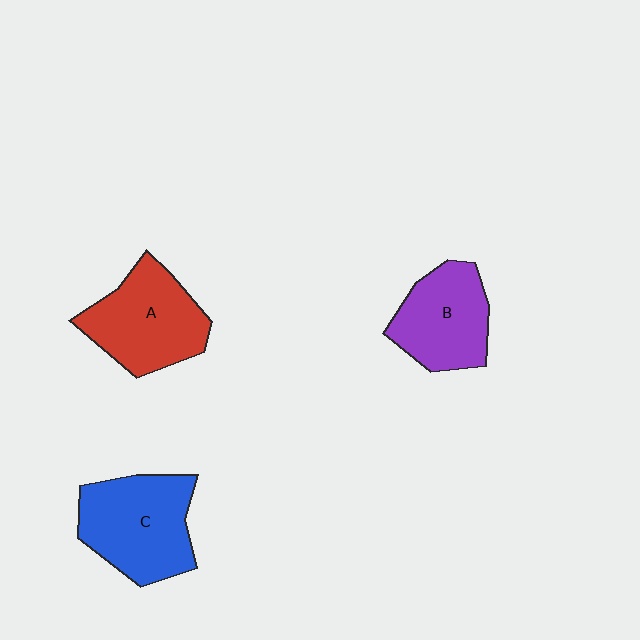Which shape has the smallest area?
Shape B (purple).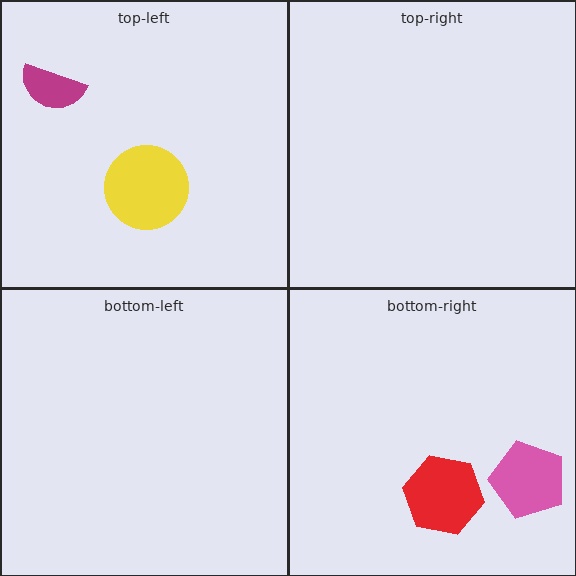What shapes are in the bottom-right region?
The pink pentagon, the red hexagon.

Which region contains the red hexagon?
The bottom-right region.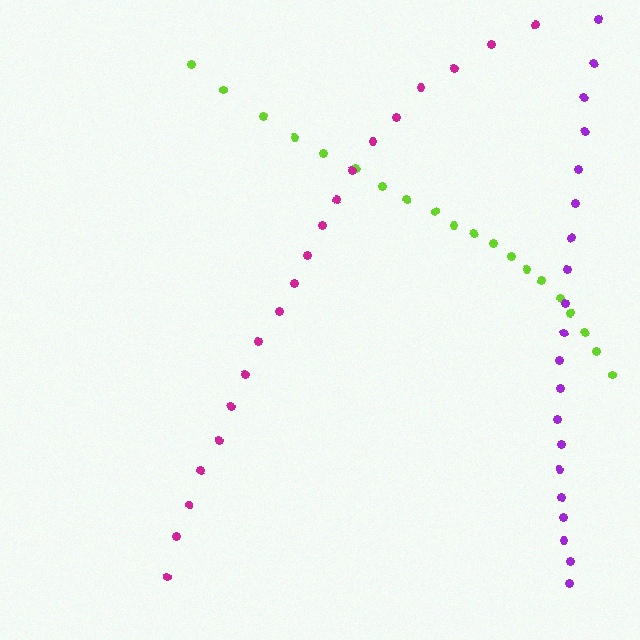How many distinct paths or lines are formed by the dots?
There are 3 distinct paths.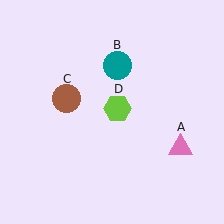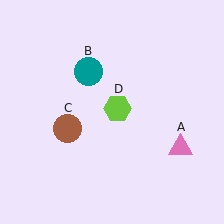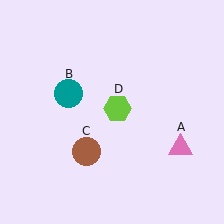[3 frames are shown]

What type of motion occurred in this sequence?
The teal circle (object B), brown circle (object C) rotated counterclockwise around the center of the scene.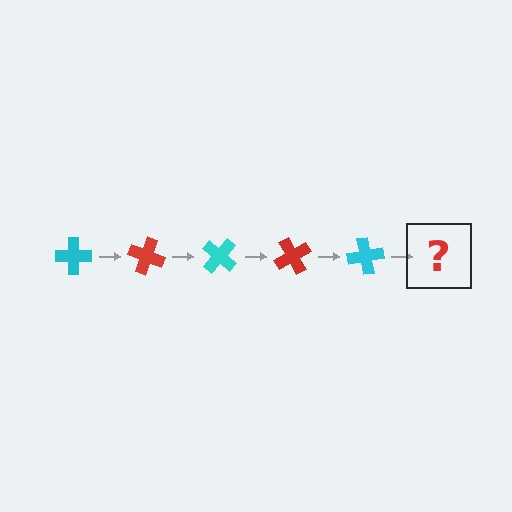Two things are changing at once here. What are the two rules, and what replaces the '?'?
The two rules are that it rotates 20 degrees each step and the color cycles through cyan and red. The '?' should be a red cross, rotated 100 degrees from the start.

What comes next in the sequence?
The next element should be a red cross, rotated 100 degrees from the start.